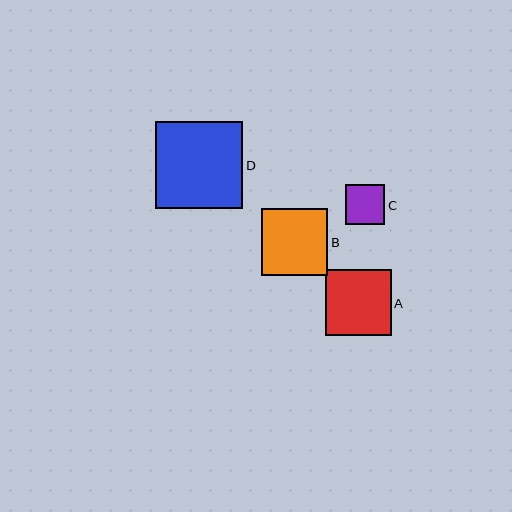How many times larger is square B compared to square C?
Square B is approximately 1.7 times the size of square C.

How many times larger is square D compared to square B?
Square D is approximately 1.3 times the size of square B.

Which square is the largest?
Square D is the largest with a size of approximately 87 pixels.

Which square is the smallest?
Square C is the smallest with a size of approximately 39 pixels.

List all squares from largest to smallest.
From largest to smallest: D, B, A, C.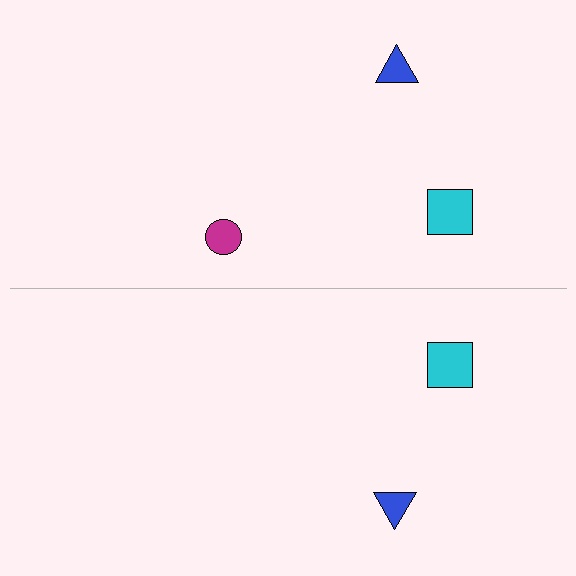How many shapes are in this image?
There are 5 shapes in this image.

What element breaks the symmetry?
A magenta circle is missing from the bottom side.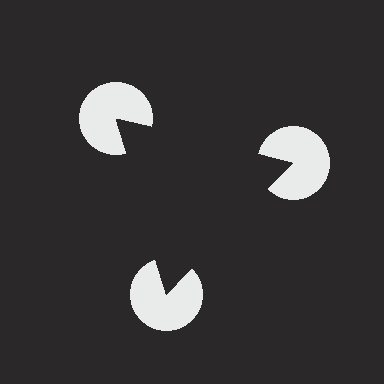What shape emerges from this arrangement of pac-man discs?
An illusory triangle — its edges are inferred from the aligned wedge cuts in the pac-man discs, not physically drawn.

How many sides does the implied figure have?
3 sides.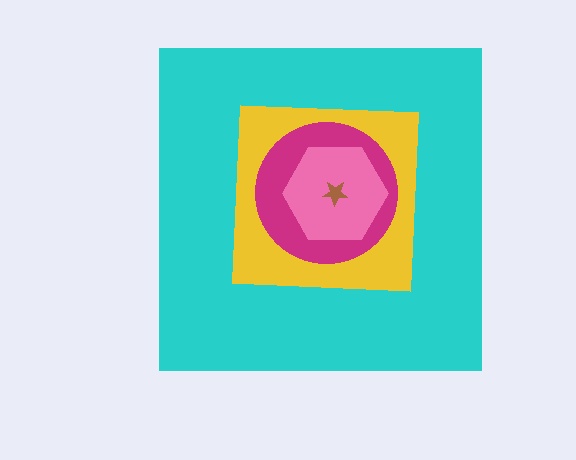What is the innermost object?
The brown star.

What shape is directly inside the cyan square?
The yellow square.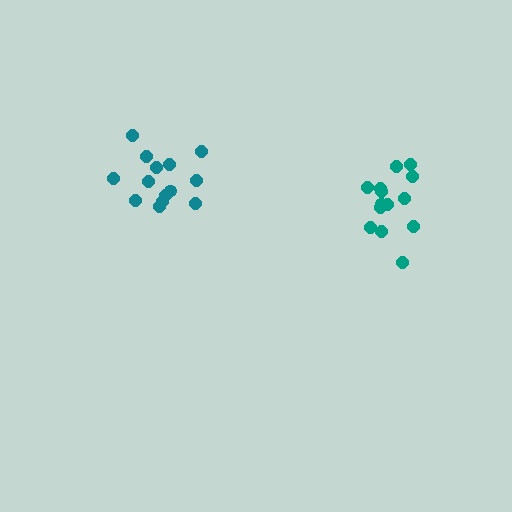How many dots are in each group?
Group 1: 14 dots, Group 2: 14 dots (28 total).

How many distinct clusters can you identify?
There are 2 distinct clusters.